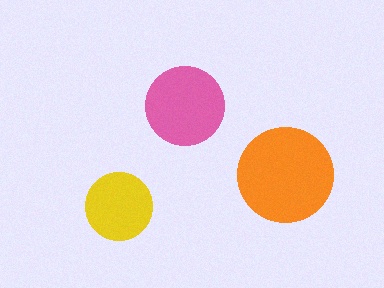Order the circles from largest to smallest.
the orange one, the pink one, the yellow one.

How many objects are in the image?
There are 3 objects in the image.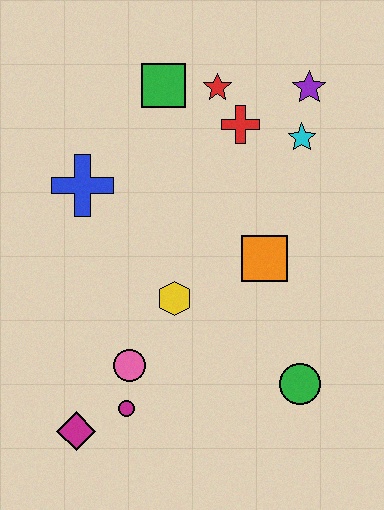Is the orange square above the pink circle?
Yes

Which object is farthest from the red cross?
The magenta diamond is farthest from the red cross.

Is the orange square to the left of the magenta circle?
No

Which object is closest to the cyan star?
The purple star is closest to the cyan star.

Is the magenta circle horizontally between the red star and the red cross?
No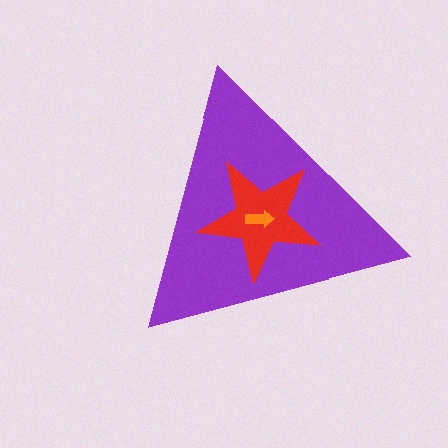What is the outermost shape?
The purple triangle.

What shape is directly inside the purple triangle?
The red star.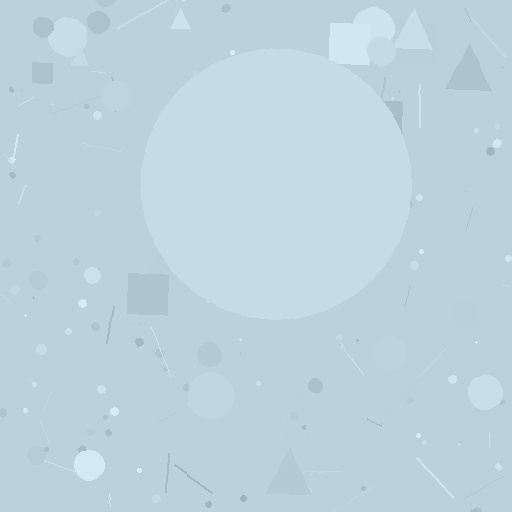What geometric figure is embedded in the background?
A circle is embedded in the background.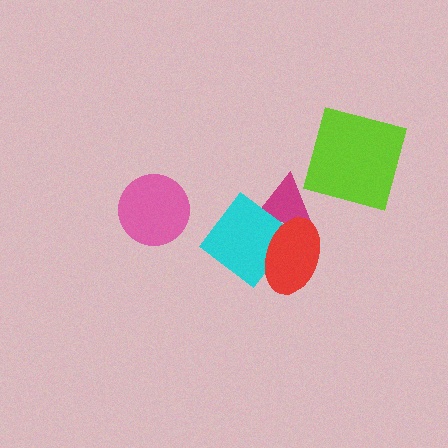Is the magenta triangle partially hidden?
Yes, it is partially covered by another shape.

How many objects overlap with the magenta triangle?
2 objects overlap with the magenta triangle.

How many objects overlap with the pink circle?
0 objects overlap with the pink circle.